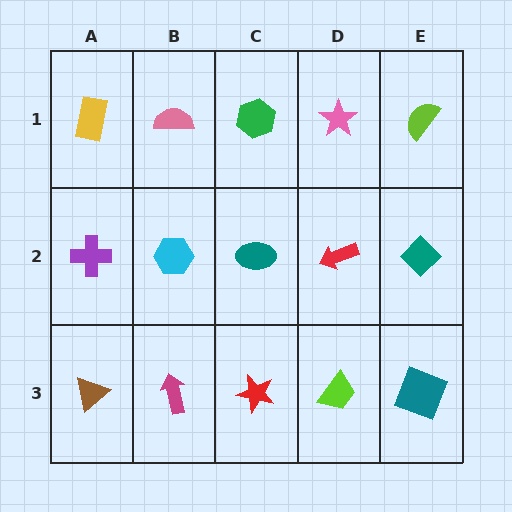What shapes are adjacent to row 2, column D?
A pink star (row 1, column D), a lime trapezoid (row 3, column D), a teal ellipse (row 2, column C), a teal diamond (row 2, column E).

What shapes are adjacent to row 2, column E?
A lime semicircle (row 1, column E), a teal square (row 3, column E), a red arrow (row 2, column D).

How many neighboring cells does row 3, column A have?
2.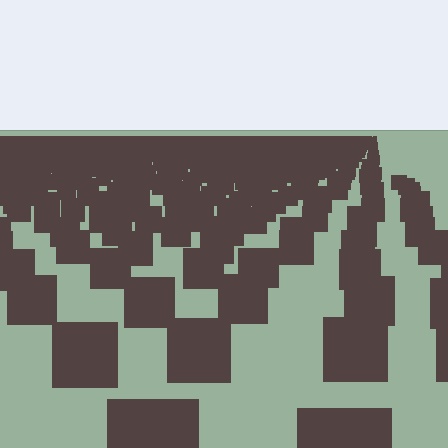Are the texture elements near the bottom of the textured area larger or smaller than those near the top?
Larger. Near the bottom, elements are closer to the viewer and appear at a bigger on-screen size.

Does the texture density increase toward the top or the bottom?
Density increases toward the top.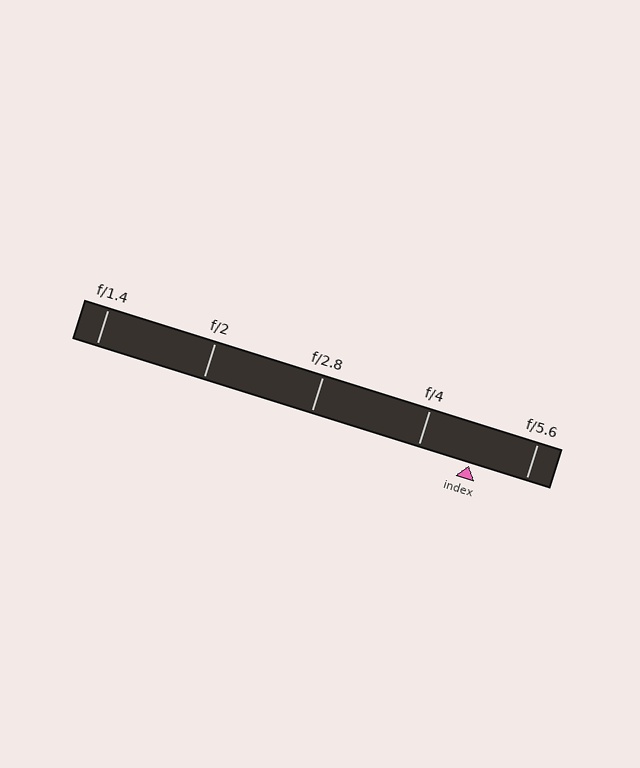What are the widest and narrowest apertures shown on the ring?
The widest aperture shown is f/1.4 and the narrowest is f/5.6.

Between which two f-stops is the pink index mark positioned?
The index mark is between f/4 and f/5.6.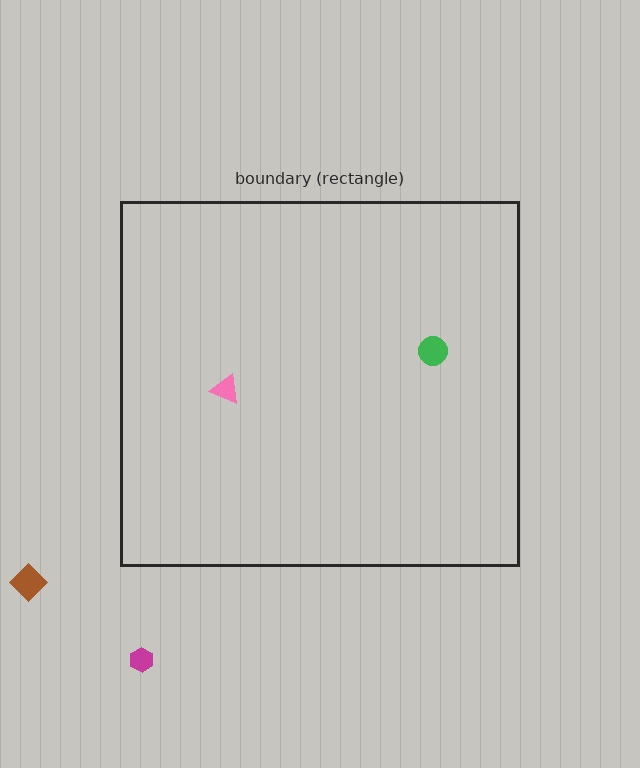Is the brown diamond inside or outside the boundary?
Outside.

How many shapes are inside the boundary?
2 inside, 2 outside.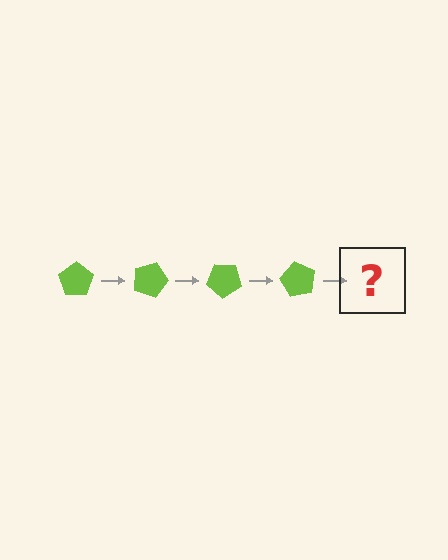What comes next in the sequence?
The next element should be a lime pentagon rotated 80 degrees.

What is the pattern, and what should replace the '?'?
The pattern is that the pentagon rotates 20 degrees each step. The '?' should be a lime pentagon rotated 80 degrees.